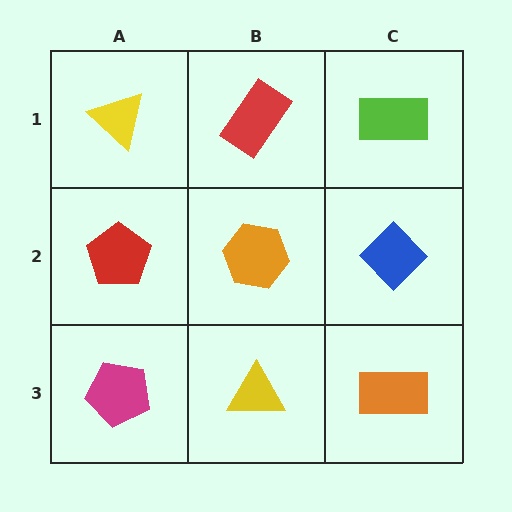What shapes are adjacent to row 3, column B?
An orange hexagon (row 2, column B), a magenta pentagon (row 3, column A), an orange rectangle (row 3, column C).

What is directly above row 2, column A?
A yellow triangle.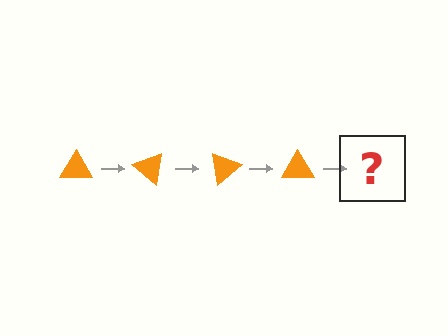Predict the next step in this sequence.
The next step is an orange triangle rotated 160 degrees.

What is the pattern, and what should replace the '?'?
The pattern is that the triangle rotates 40 degrees each step. The '?' should be an orange triangle rotated 160 degrees.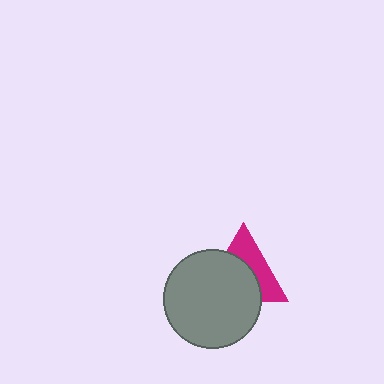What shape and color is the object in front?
The object in front is a gray circle.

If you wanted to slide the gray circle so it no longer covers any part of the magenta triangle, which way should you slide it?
Slide it toward the lower-left — that is the most direct way to separate the two shapes.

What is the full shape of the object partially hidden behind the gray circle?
The partially hidden object is a magenta triangle.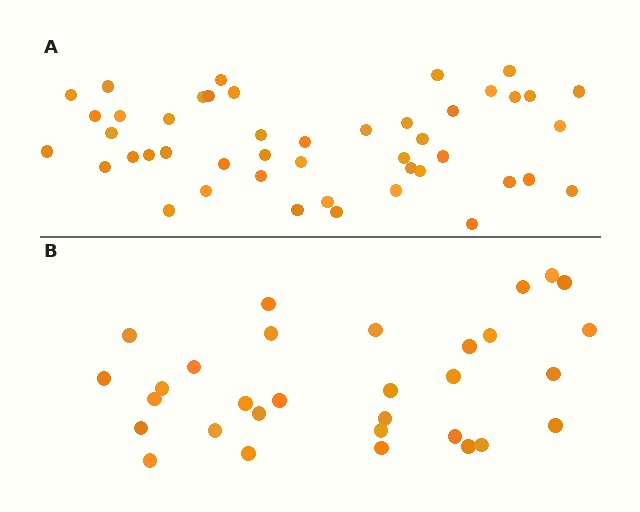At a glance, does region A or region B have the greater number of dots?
Region A (the top region) has more dots.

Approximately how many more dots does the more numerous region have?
Region A has approximately 15 more dots than region B.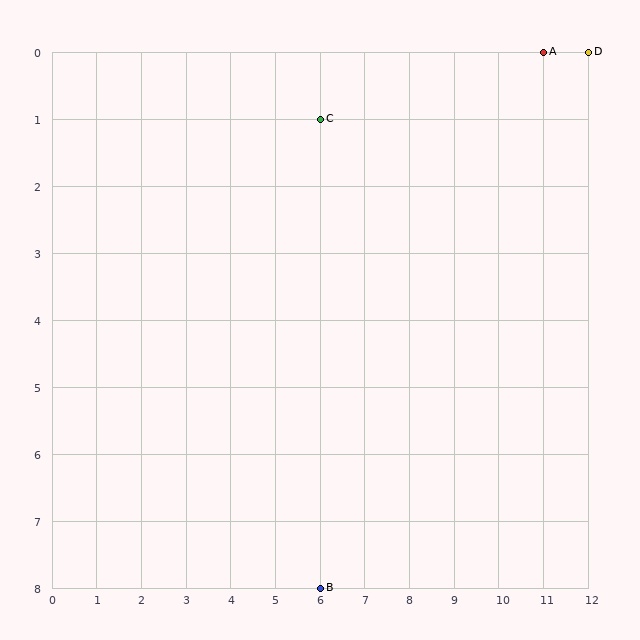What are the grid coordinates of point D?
Point D is at grid coordinates (12, 0).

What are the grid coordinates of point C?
Point C is at grid coordinates (6, 1).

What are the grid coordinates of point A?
Point A is at grid coordinates (11, 0).